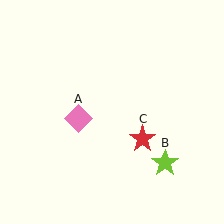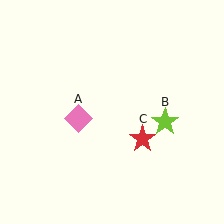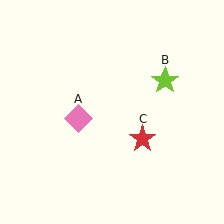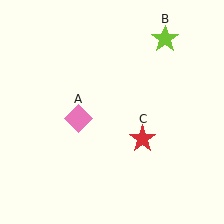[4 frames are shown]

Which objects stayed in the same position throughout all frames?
Pink diamond (object A) and red star (object C) remained stationary.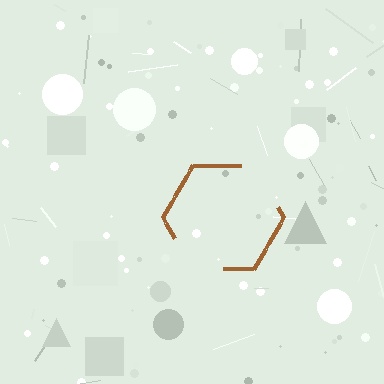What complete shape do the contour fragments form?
The contour fragments form a hexagon.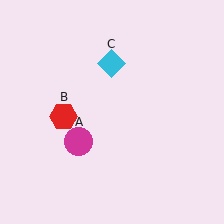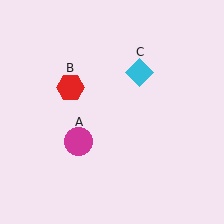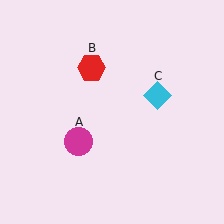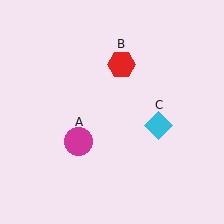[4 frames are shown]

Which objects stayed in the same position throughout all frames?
Magenta circle (object A) remained stationary.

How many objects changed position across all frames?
2 objects changed position: red hexagon (object B), cyan diamond (object C).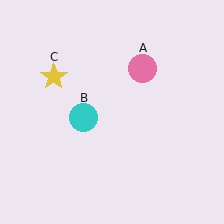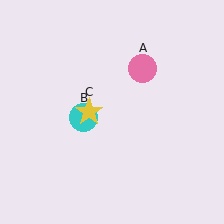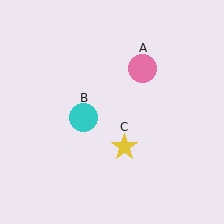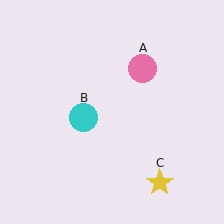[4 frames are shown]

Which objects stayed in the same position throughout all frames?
Pink circle (object A) and cyan circle (object B) remained stationary.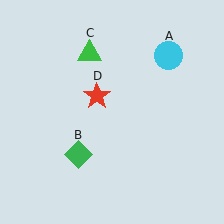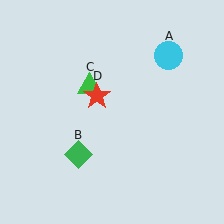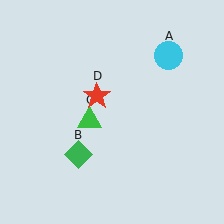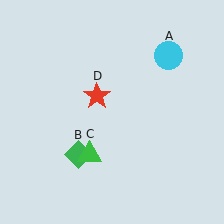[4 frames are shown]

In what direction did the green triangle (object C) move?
The green triangle (object C) moved down.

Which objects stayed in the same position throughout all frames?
Cyan circle (object A) and green diamond (object B) and red star (object D) remained stationary.